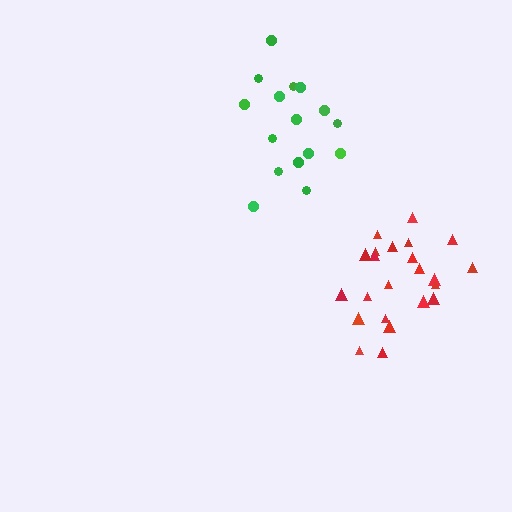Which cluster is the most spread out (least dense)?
Green.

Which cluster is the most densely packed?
Red.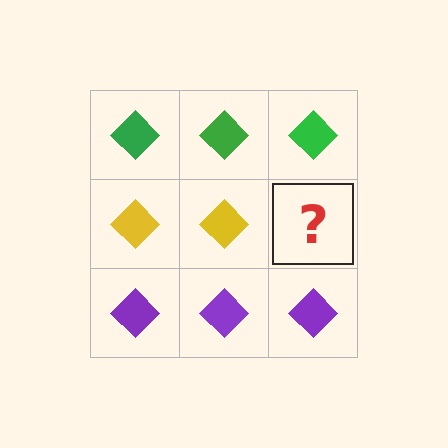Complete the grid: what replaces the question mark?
The question mark should be replaced with a yellow diamond.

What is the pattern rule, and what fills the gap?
The rule is that each row has a consistent color. The gap should be filled with a yellow diamond.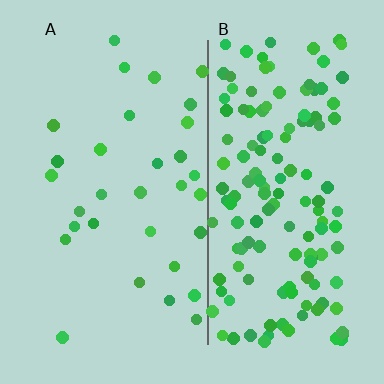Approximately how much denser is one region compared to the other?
Approximately 4.5× — region B over region A.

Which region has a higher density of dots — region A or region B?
B (the right).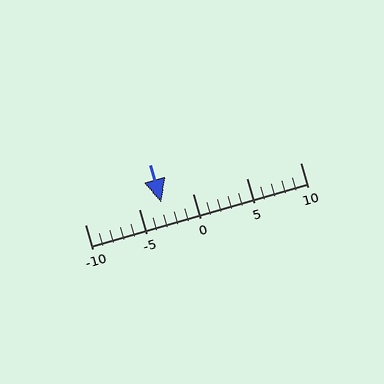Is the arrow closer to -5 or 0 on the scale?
The arrow is closer to -5.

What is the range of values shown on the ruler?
The ruler shows values from -10 to 10.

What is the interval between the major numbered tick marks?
The major tick marks are spaced 5 units apart.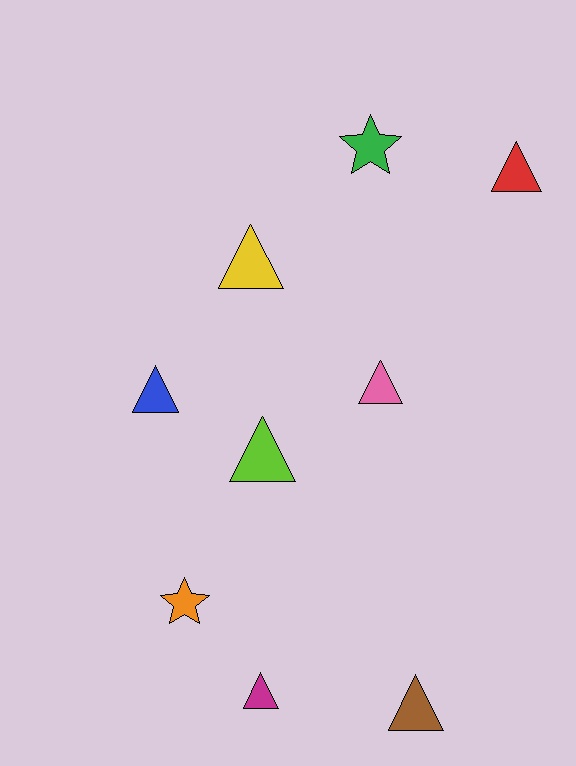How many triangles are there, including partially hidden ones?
There are 7 triangles.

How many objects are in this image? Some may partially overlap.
There are 9 objects.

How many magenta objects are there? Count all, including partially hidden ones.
There is 1 magenta object.